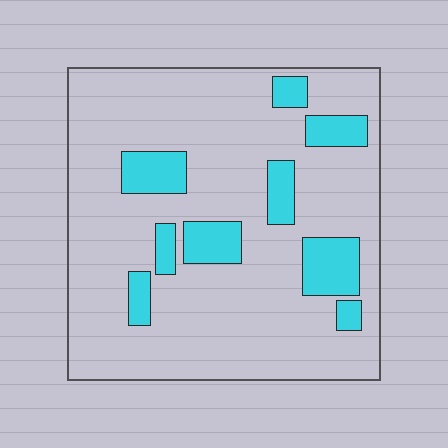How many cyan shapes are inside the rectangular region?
9.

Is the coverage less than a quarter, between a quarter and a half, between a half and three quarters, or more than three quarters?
Less than a quarter.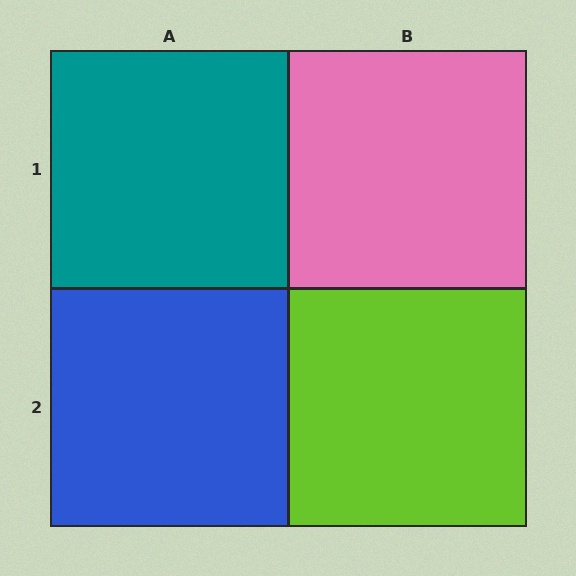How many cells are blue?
1 cell is blue.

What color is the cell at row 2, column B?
Lime.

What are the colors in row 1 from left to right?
Teal, pink.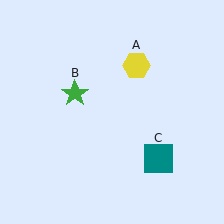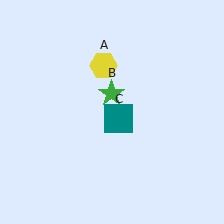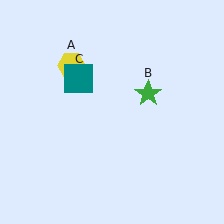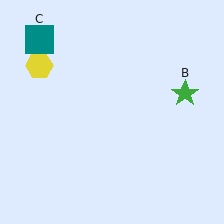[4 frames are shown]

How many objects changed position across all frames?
3 objects changed position: yellow hexagon (object A), green star (object B), teal square (object C).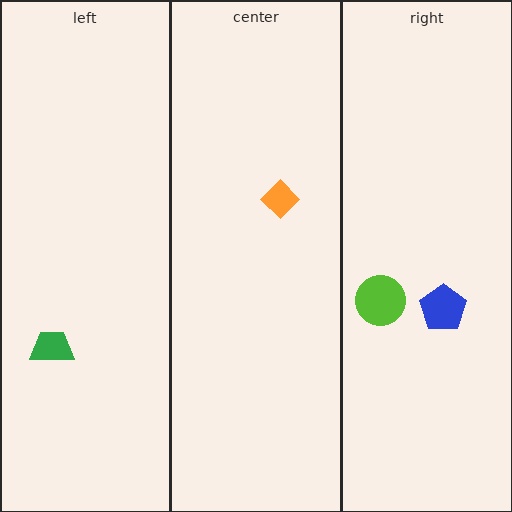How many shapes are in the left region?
1.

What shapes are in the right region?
The lime circle, the blue pentagon.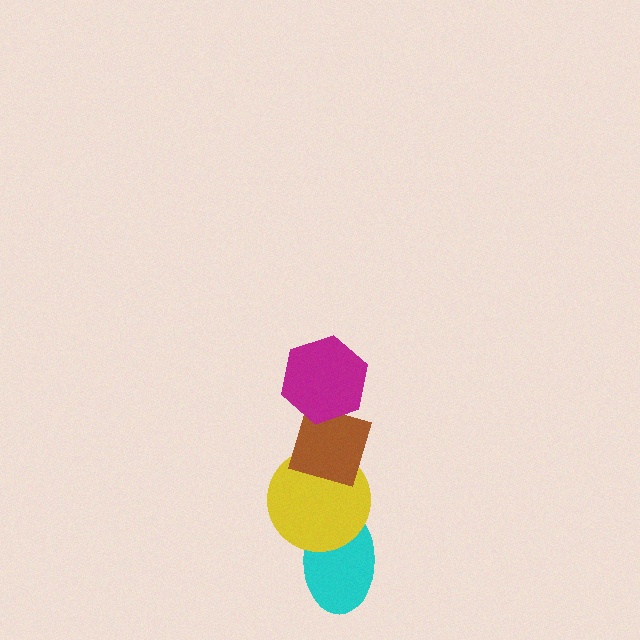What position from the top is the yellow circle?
The yellow circle is 3rd from the top.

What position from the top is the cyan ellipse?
The cyan ellipse is 4th from the top.